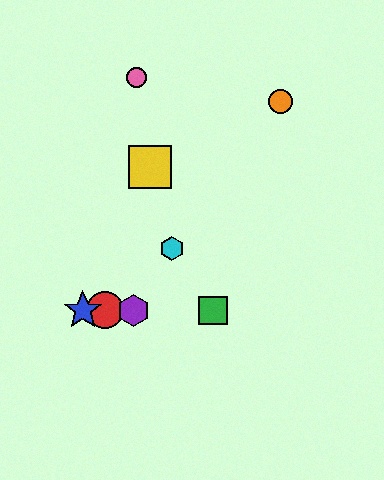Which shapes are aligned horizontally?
The red circle, the blue star, the green square, the purple hexagon are aligned horizontally.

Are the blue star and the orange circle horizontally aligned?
No, the blue star is at y≈310 and the orange circle is at y≈102.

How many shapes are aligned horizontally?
4 shapes (the red circle, the blue star, the green square, the purple hexagon) are aligned horizontally.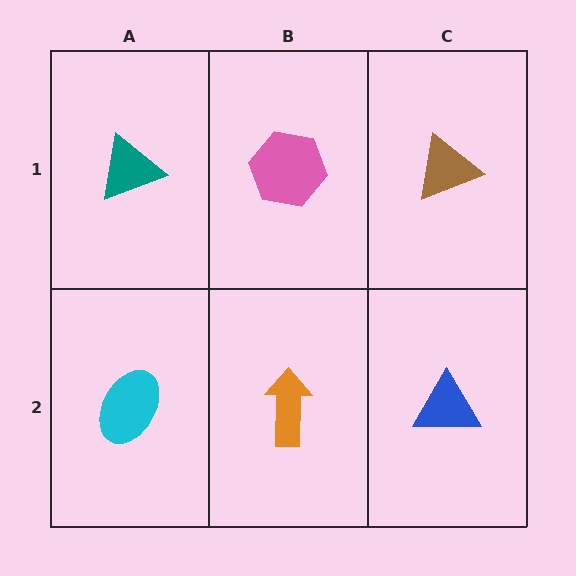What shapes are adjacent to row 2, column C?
A brown triangle (row 1, column C), an orange arrow (row 2, column B).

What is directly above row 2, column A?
A teal triangle.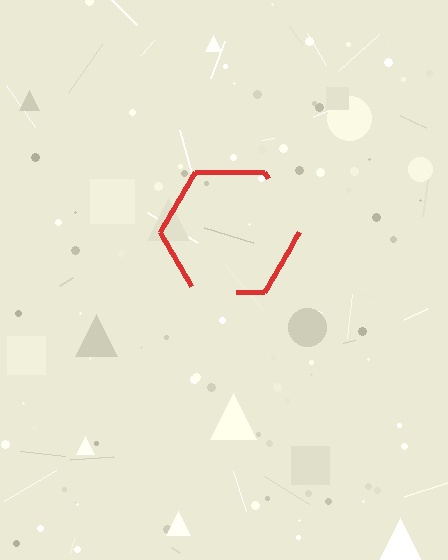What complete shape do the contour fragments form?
The contour fragments form a hexagon.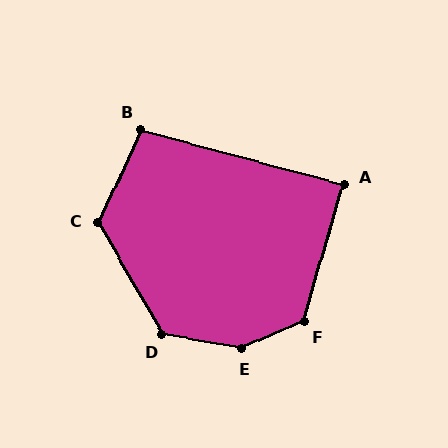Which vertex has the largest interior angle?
E, at approximately 146 degrees.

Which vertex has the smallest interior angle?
A, at approximately 89 degrees.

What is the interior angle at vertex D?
Approximately 130 degrees (obtuse).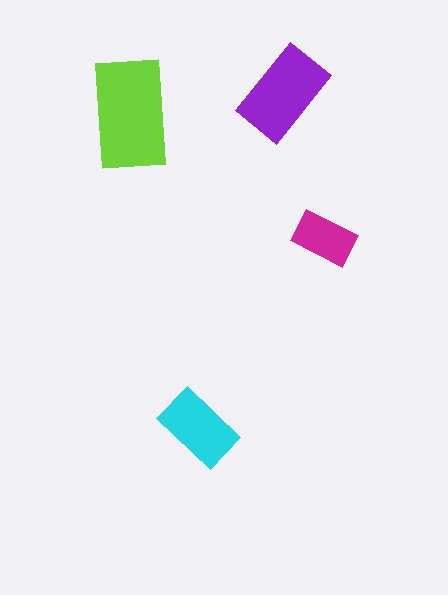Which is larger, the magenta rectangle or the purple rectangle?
The purple one.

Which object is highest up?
The purple rectangle is topmost.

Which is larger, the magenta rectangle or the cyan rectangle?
The cyan one.